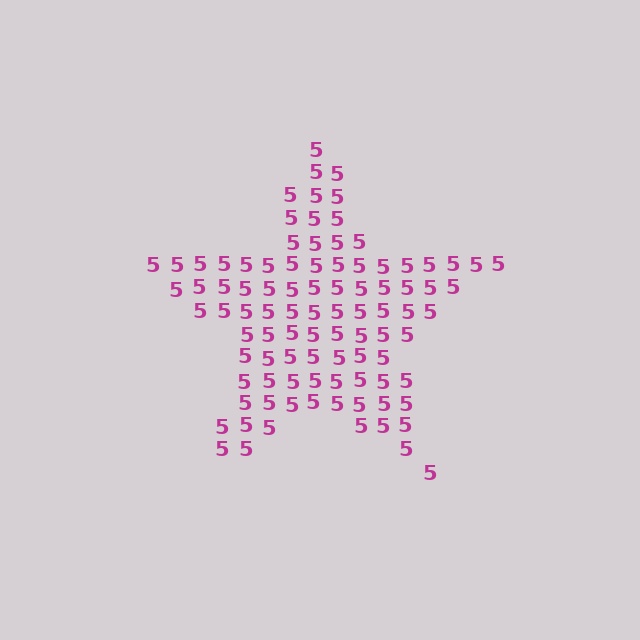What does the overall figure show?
The overall figure shows a star.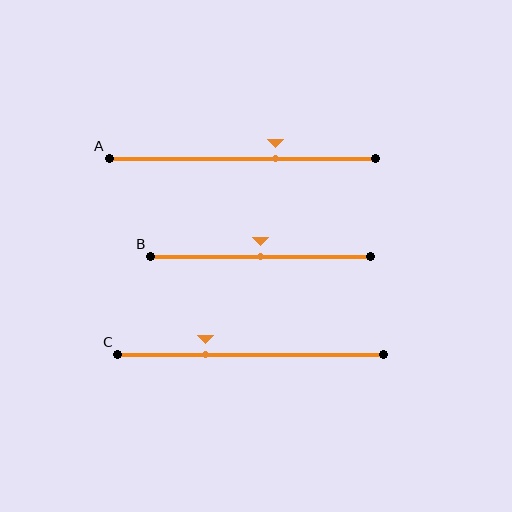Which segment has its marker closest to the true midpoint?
Segment B has its marker closest to the true midpoint.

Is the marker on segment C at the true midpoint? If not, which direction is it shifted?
No, the marker on segment C is shifted to the left by about 17% of the segment length.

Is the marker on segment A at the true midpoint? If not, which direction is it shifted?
No, the marker on segment A is shifted to the right by about 12% of the segment length.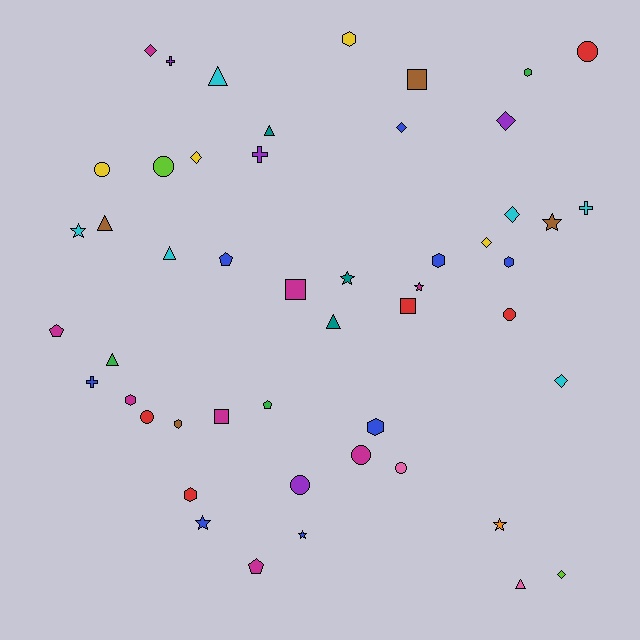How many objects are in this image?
There are 50 objects.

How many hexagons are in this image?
There are 8 hexagons.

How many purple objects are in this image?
There are 4 purple objects.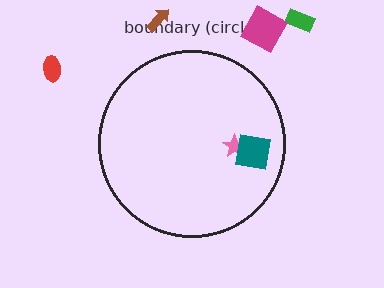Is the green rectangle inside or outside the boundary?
Outside.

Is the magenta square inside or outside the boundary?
Outside.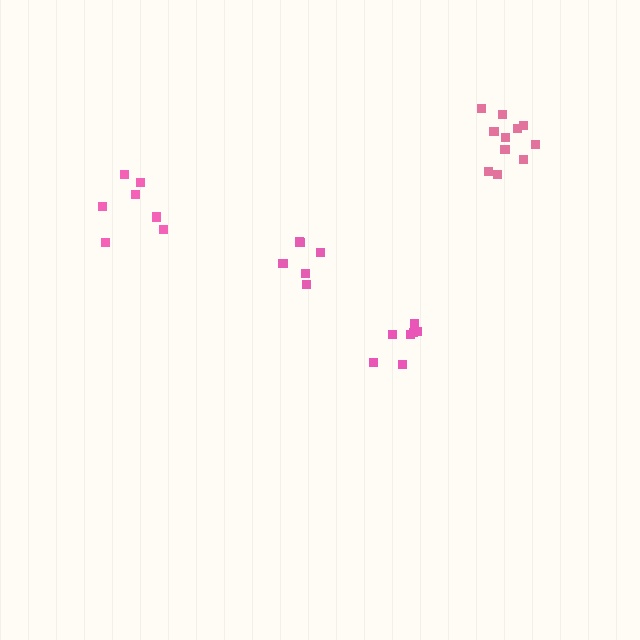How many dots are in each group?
Group 1: 7 dots, Group 2: 7 dots, Group 3: 6 dots, Group 4: 11 dots (31 total).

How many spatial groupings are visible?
There are 4 spatial groupings.